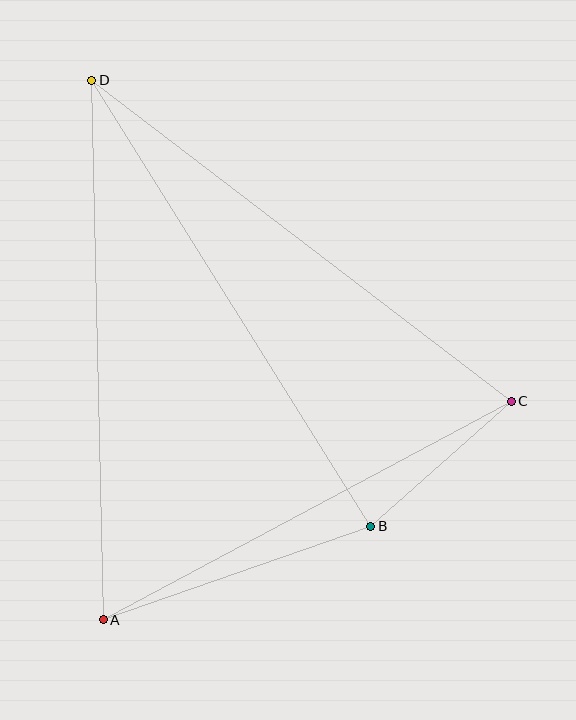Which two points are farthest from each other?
Points A and D are farthest from each other.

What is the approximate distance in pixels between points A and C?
The distance between A and C is approximately 463 pixels.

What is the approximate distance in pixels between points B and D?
The distance between B and D is approximately 526 pixels.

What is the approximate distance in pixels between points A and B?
The distance between A and B is approximately 283 pixels.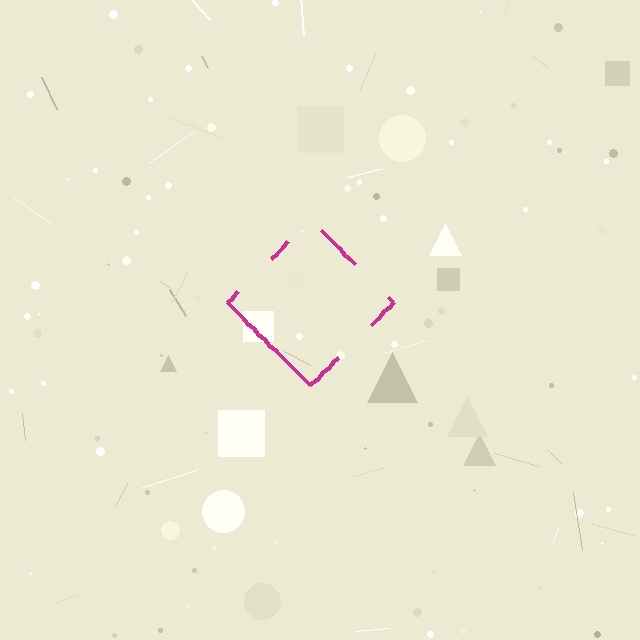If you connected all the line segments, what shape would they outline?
They would outline a diamond.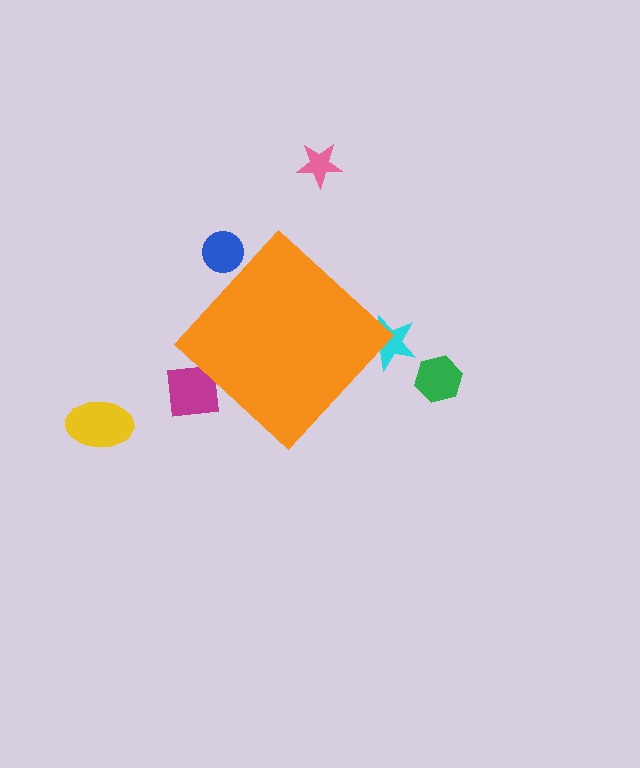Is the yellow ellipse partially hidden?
No, the yellow ellipse is fully visible.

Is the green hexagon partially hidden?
No, the green hexagon is fully visible.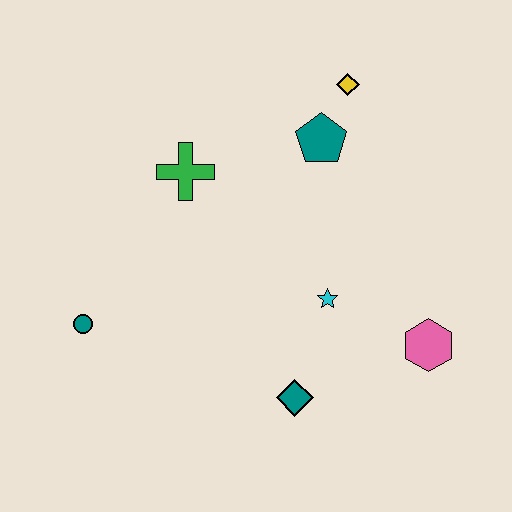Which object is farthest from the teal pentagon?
The teal circle is farthest from the teal pentagon.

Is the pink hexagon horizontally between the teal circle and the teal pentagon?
No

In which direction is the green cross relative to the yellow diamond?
The green cross is to the left of the yellow diamond.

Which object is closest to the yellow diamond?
The teal pentagon is closest to the yellow diamond.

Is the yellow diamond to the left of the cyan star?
No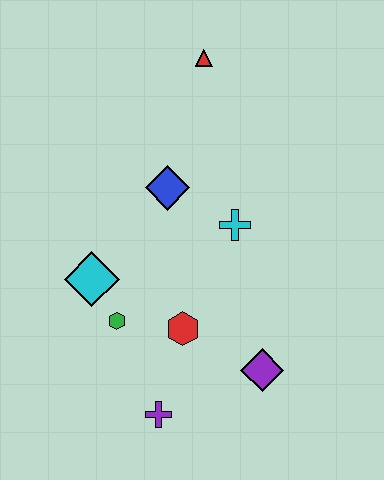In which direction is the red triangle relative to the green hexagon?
The red triangle is above the green hexagon.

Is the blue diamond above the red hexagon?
Yes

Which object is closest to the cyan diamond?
The green hexagon is closest to the cyan diamond.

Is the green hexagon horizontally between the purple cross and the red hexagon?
No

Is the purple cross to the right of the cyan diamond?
Yes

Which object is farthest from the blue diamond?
The purple cross is farthest from the blue diamond.